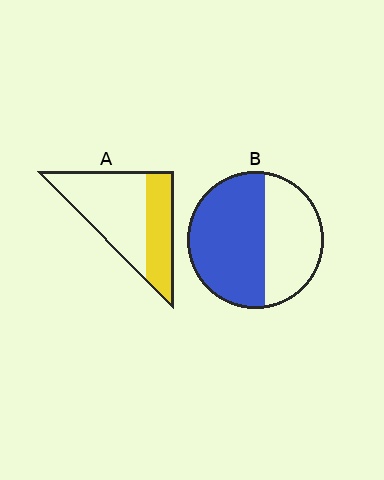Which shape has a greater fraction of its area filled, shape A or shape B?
Shape B.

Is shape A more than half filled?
No.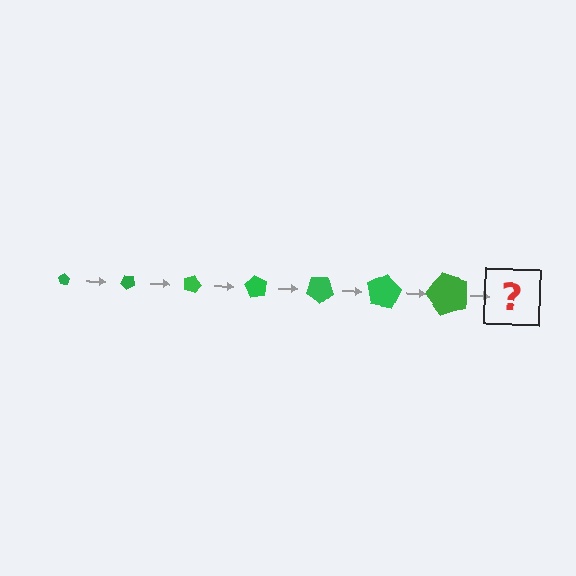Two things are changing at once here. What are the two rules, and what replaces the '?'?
The two rules are that the pentagon grows larger each step and it rotates 45 degrees each step. The '?' should be a pentagon, larger than the previous one and rotated 315 degrees from the start.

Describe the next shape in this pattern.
It should be a pentagon, larger than the previous one and rotated 315 degrees from the start.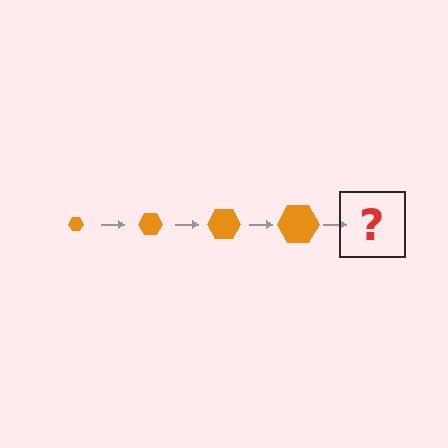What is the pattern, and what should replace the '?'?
The pattern is that the hexagon gets progressively larger each step. The '?' should be an orange hexagon, larger than the previous one.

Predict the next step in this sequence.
The next step is an orange hexagon, larger than the previous one.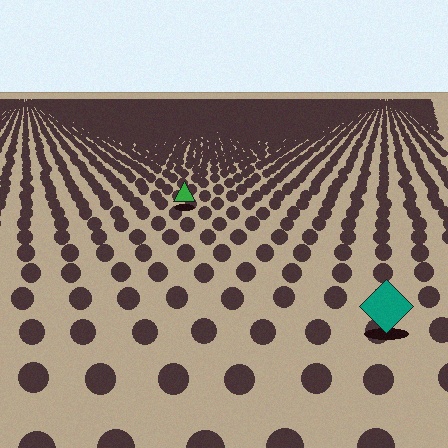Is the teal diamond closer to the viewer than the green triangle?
Yes. The teal diamond is closer — you can tell from the texture gradient: the ground texture is coarser near it.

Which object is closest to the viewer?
The teal diamond is closest. The texture marks near it are larger and more spread out.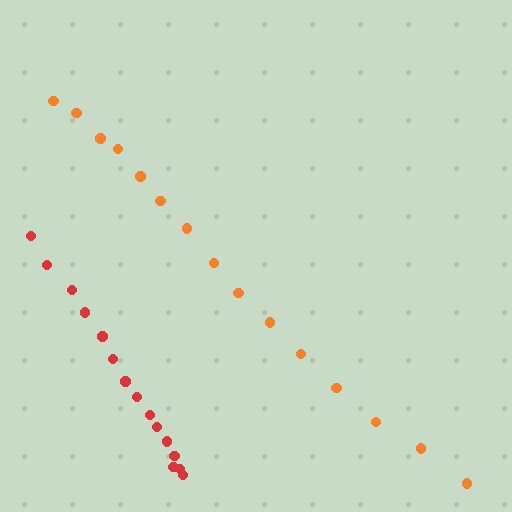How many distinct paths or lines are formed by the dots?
There are 2 distinct paths.